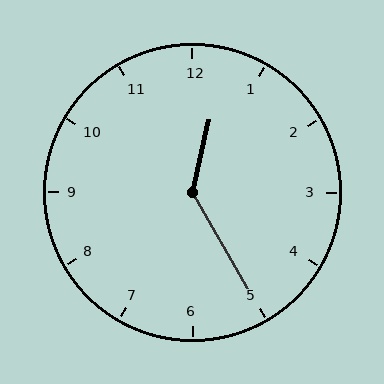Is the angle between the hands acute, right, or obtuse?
It is obtuse.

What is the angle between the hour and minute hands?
Approximately 138 degrees.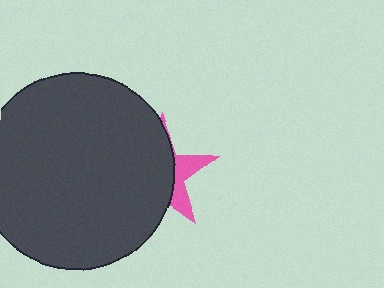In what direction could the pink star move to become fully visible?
The pink star could move right. That would shift it out from behind the dark gray circle entirely.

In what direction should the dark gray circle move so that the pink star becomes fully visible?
The dark gray circle should move left. That is the shortest direction to clear the overlap and leave the pink star fully visible.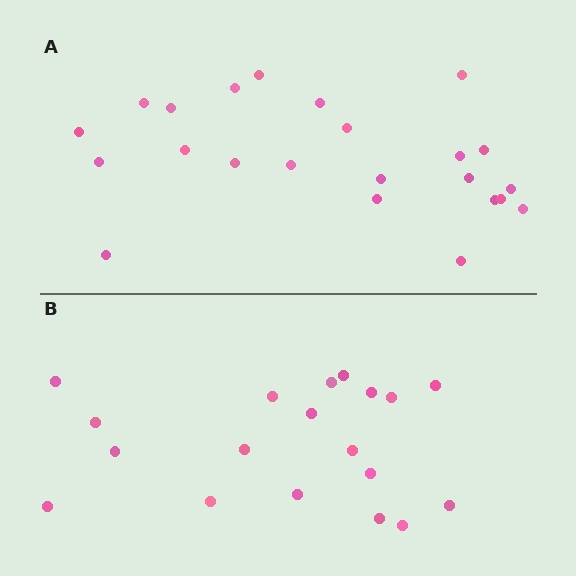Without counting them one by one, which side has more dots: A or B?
Region A (the top region) has more dots.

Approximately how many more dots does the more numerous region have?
Region A has about 4 more dots than region B.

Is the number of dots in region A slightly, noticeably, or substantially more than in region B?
Region A has only slightly more — the two regions are fairly close. The ratio is roughly 1.2 to 1.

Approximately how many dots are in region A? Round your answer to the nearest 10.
About 20 dots. (The exact count is 23, which rounds to 20.)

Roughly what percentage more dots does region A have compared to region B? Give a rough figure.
About 20% more.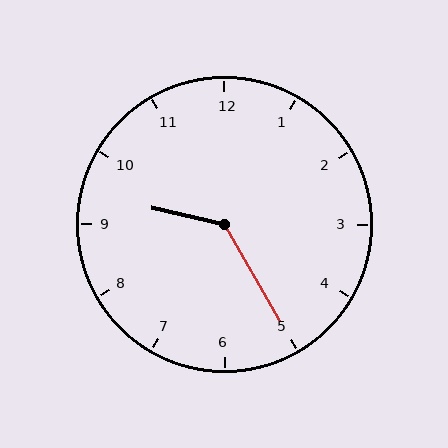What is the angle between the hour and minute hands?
Approximately 132 degrees.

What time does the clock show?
9:25.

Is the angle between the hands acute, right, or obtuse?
It is obtuse.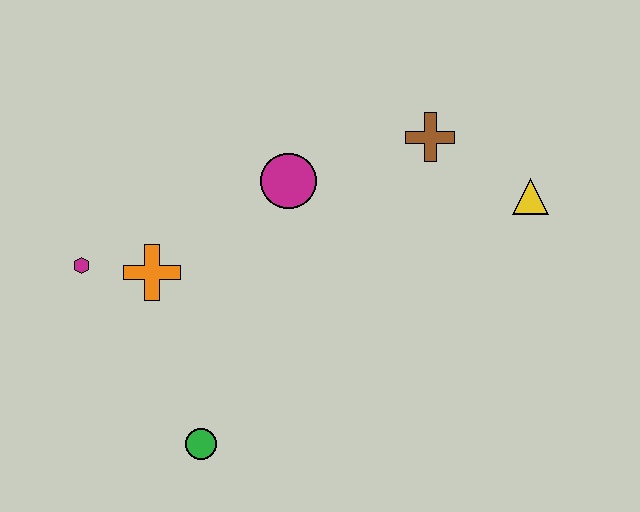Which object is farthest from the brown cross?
The green circle is farthest from the brown cross.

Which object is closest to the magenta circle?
The brown cross is closest to the magenta circle.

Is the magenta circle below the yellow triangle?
No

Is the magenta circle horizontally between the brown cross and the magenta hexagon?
Yes